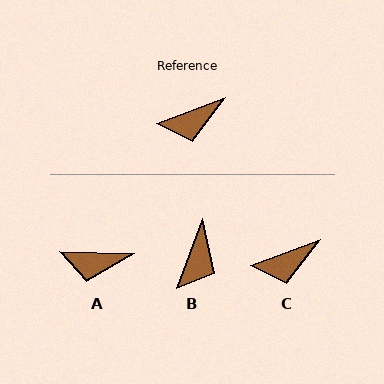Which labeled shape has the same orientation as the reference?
C.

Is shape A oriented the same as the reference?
No, it is off by about 22 degrees.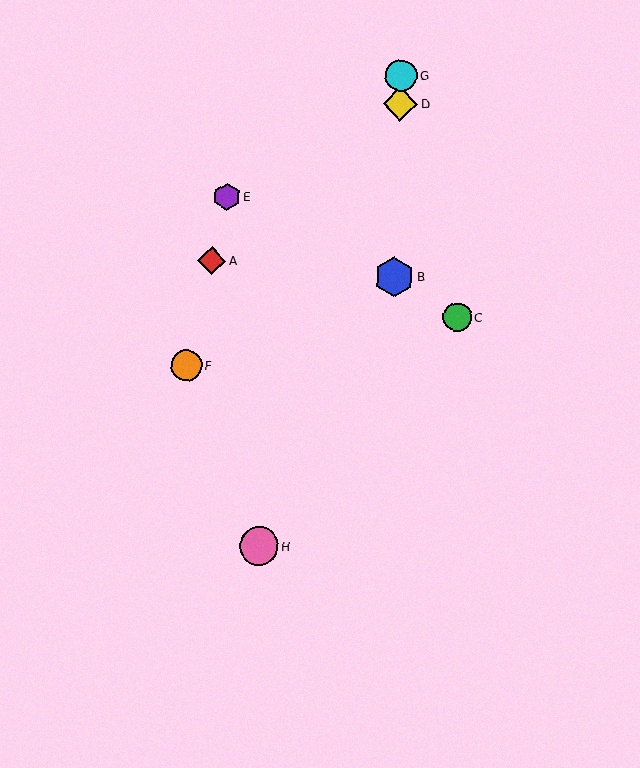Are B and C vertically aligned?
No, B is at x≈394 and C is at x≈458.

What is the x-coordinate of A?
Object A is at x≈212.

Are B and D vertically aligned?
Yes, both are at x≈394.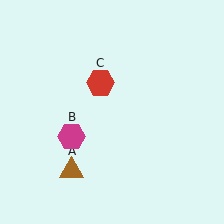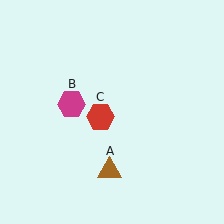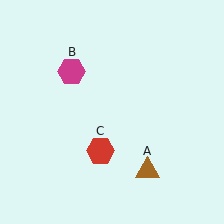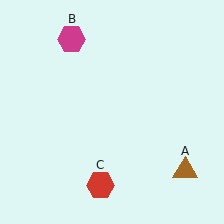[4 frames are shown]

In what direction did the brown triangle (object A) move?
The brown triangle (object A) moved right.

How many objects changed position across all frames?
3 objects changed position: brown triangle (object A), magenta hexagon (object B), red hexagon (object C).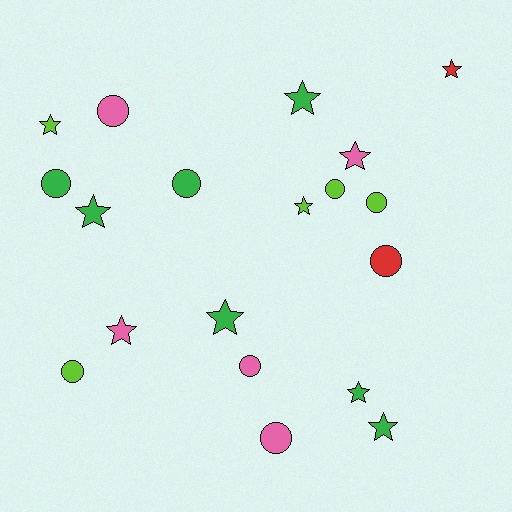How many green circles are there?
There are 2 green circles.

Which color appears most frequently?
Green, with 7 objects.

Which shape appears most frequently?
Star, with 10 objects.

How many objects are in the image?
There are 19 objects.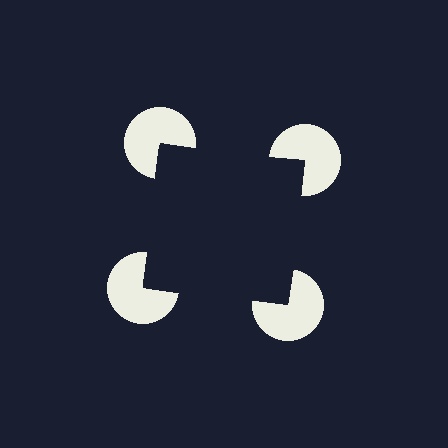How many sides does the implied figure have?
4 sides.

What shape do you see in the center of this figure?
An illusory square — its edges are inferred from the aligned wedge cuts in the pac-man discs, not physically drawn.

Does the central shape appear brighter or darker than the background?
It typically appears slightly darker than the background, even though no actual brightness change is drawn.